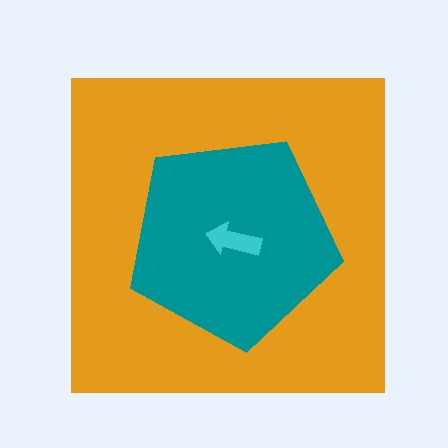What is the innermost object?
The cyan arrow.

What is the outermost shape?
The orange square.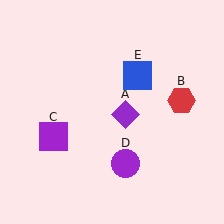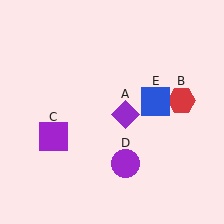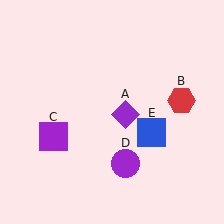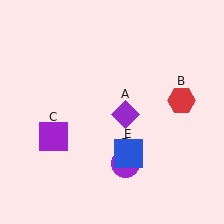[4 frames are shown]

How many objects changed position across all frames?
1 object changed position: blue square (object E).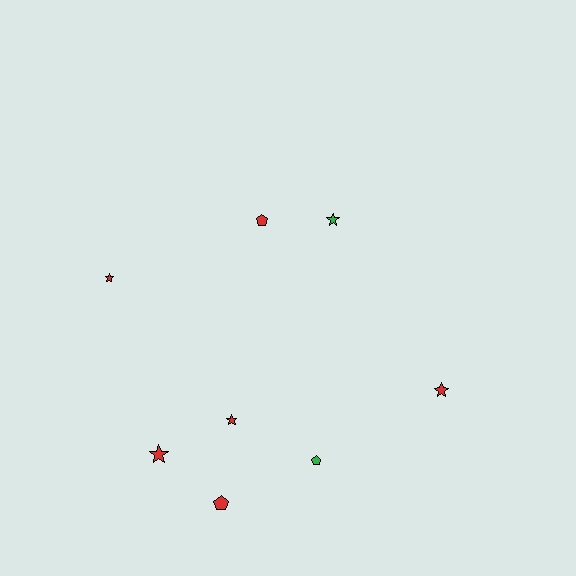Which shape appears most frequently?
Star, with 5 objects.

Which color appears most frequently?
Red, with 6 objects.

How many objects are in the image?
There are 8 objects.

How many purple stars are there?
There are no purple stars.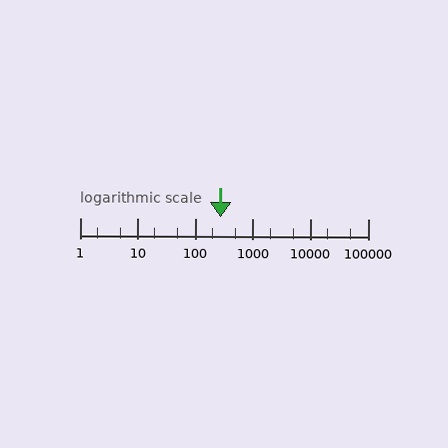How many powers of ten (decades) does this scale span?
The scale spans 5 decades, from 1 to 100000.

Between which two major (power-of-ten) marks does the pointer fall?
The pointer is between 100 and 1000.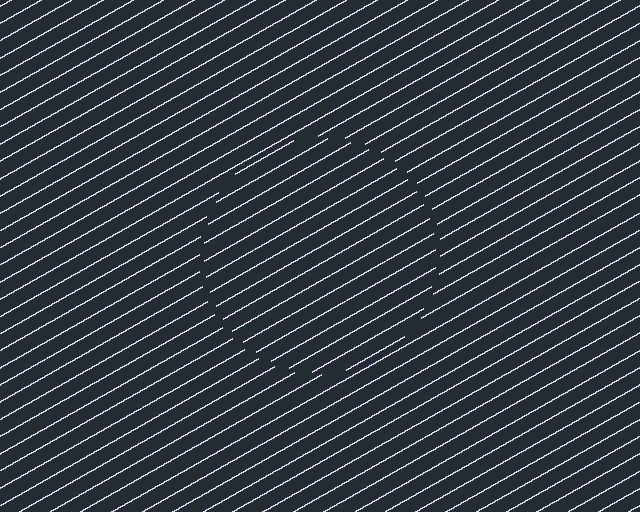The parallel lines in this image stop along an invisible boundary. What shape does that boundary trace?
An illusory circle. The interior of the shape contains the same grating, shifted by half a period — the contour is defined by the phase discontinuity where line-ends from the inner and outer gratings abut.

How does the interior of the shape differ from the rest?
The interior of the shape contains the same grating, shifted by half a period — the contour is defined by the phase discontinuity where line-ends from the inner and outer gratings abut.